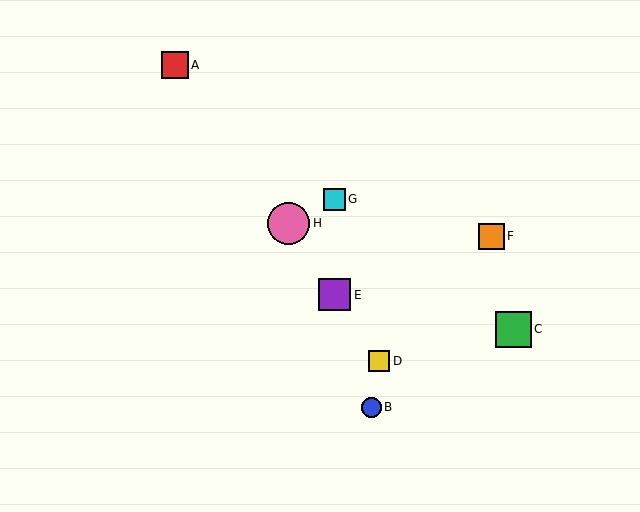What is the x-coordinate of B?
Object B is at x≈371.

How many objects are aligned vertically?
2 objects (E, G) are aligned vertically.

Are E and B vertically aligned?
No, E is at x≈334 and B is at x≈371.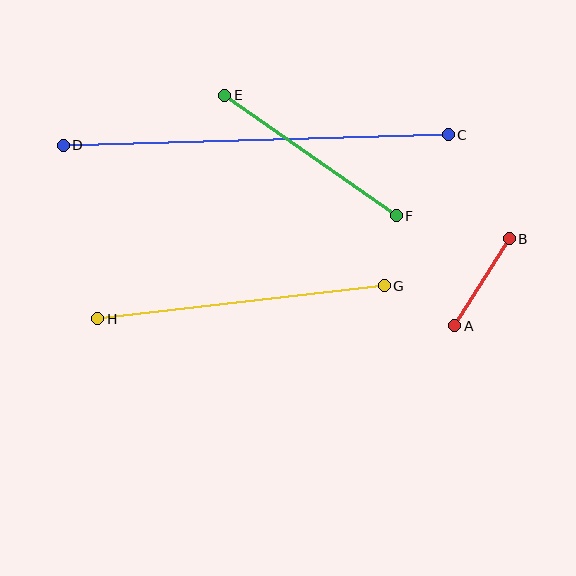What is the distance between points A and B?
The distance is approximately 102 pixels.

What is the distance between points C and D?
The distance is approximately 385 pixels.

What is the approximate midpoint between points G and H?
The midpoint is at approximately (241, 302) pixels.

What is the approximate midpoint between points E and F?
The midpoint is at approximately (310, 156) pixels.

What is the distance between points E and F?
The distance is approximately 210 pixels.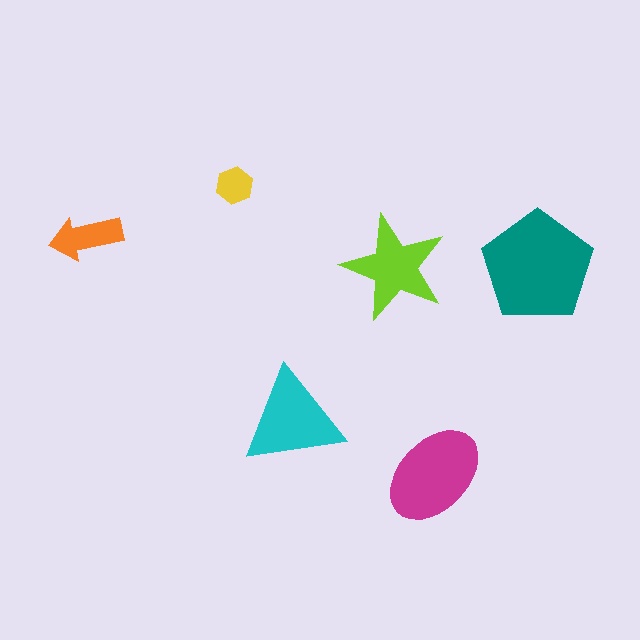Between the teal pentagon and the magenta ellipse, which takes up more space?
The teal pentagon.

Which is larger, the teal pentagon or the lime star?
The teal pentagon.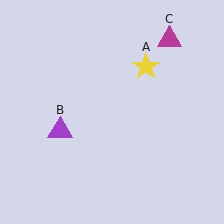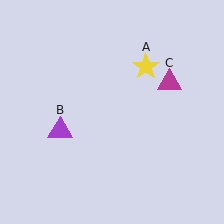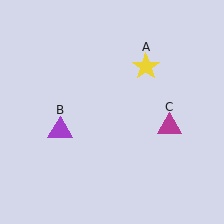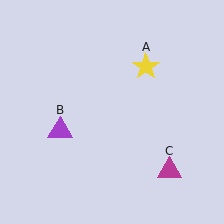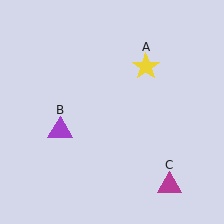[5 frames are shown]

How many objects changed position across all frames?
1 object changed position: magenta triangle (object C).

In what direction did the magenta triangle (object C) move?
The magenta triangle (object C) moved down.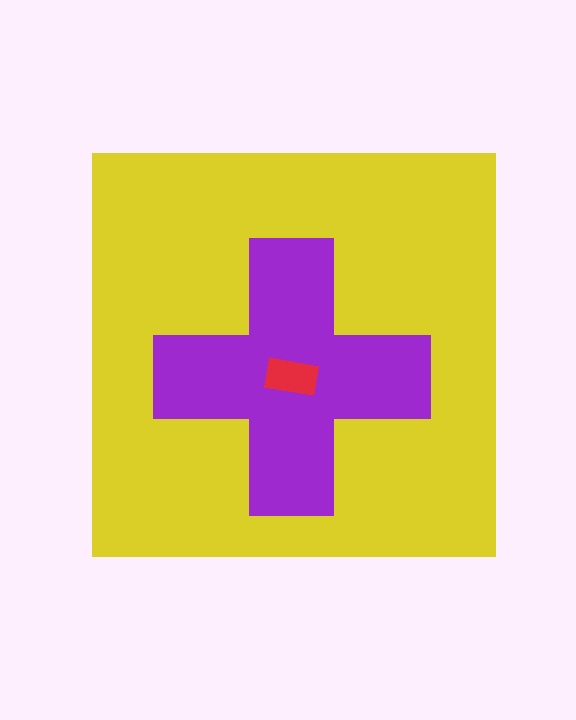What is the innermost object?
The red rectangle.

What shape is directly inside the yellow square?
The purple cross.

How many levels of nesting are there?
3.